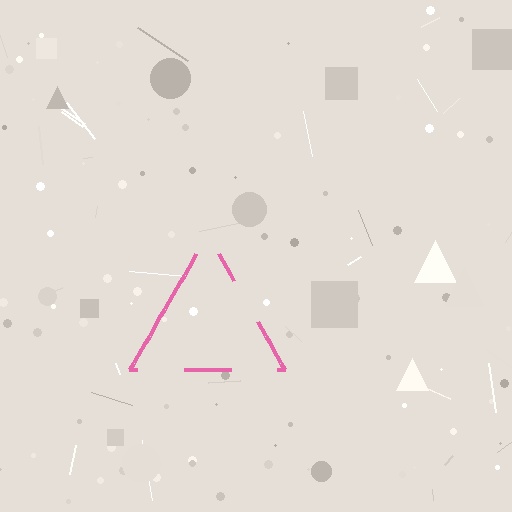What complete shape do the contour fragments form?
The contour fragments form a triangle.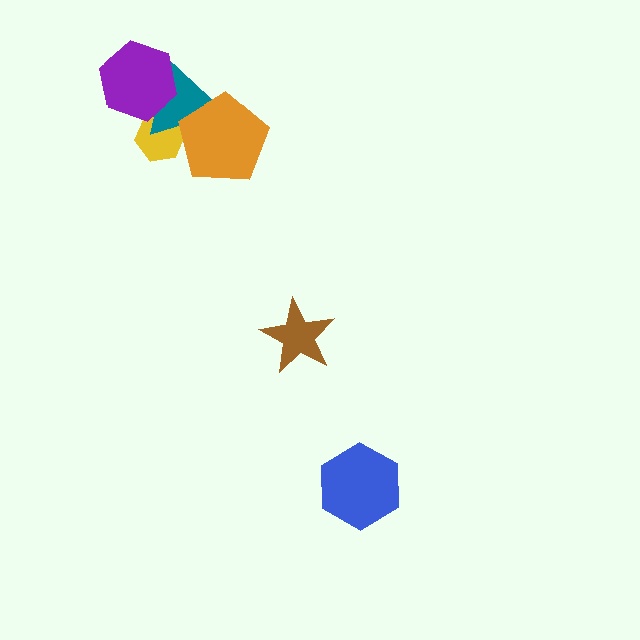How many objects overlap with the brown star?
0 objects overlap with the brown star.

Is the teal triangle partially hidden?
Yes, it is partially covered by another shape.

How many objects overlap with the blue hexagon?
0 objects overlap with the blue hexagon.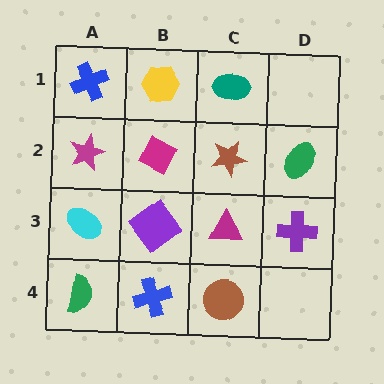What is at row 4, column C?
A brown circle.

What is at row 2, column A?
A magenta star.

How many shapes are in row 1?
3 shapes.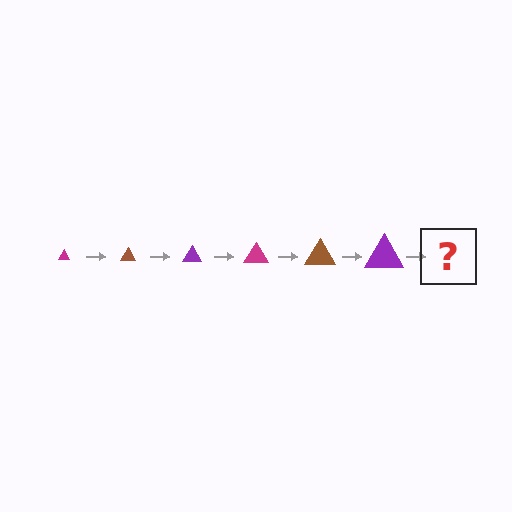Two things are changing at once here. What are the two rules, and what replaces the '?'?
The two rules are that the triangle grows larger each step and the color cycles through magenta, brown, and purple. The '?' should be a magenta triangle, larger than the previous one.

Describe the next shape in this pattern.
It should be a magenta triangle, larger than the previous one.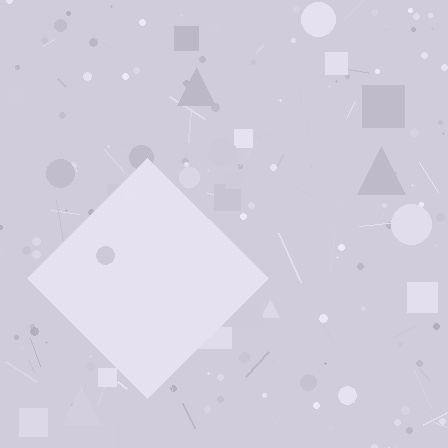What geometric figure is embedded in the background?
A diamond is embedded in the background.